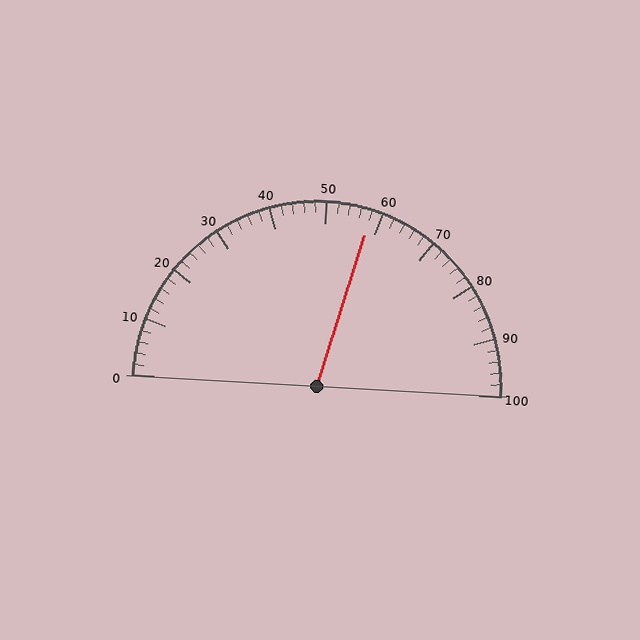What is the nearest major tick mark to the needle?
The nearest major tick mark is 60.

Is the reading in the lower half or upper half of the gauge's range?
The reading is in the upper half of the range (0 to 100).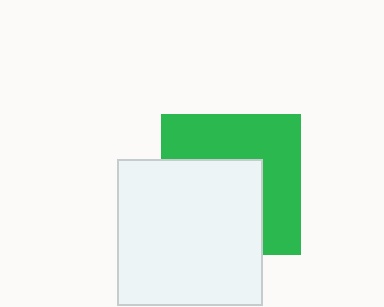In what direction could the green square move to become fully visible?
The green square could move toward the upper-right. That would shift it out from behind the white square entirely.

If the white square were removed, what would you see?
You would see the complete green square.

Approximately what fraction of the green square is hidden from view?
Roughly 49% of the green square is hidden behind the white square.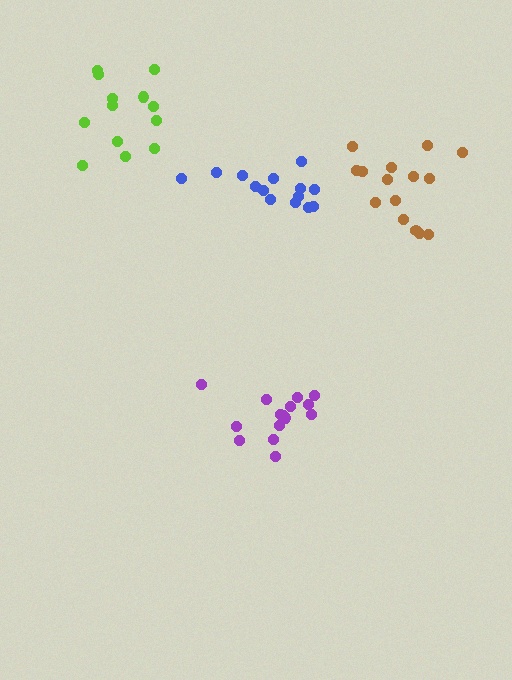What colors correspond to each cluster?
The clusters are colored: blue, purple, lime, brown.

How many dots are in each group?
Group 1: 14 dots, Group 2: 15 dots, Group 3: 13 dots, Group 4: 15 dots (57 total).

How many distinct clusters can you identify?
There are 4 distinct clusters.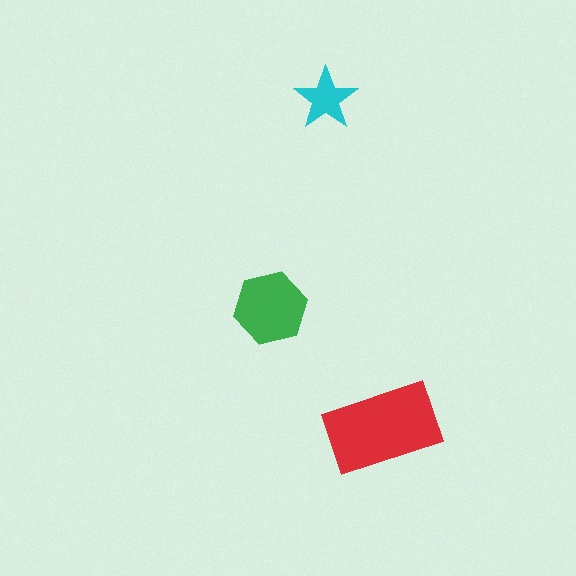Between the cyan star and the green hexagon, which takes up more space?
The green hexagon.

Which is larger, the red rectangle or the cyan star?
The red rectangle.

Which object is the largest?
The red rectangle.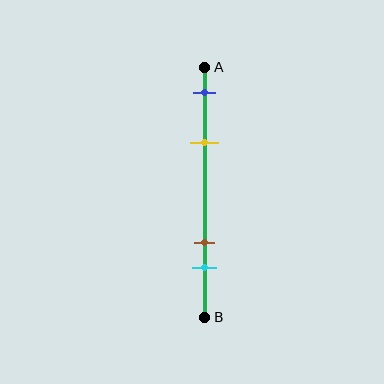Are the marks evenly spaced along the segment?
No, the marks are not evenly spaced.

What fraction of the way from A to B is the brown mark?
The brown mark is approximately 70% (0.7) of the way from A to B.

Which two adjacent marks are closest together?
The brown and cyan marks are the closest adjacent pair.